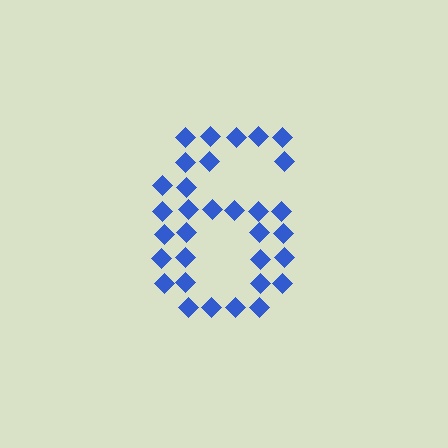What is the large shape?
The large shape is the digit 6.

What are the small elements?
The small elements are diamonds.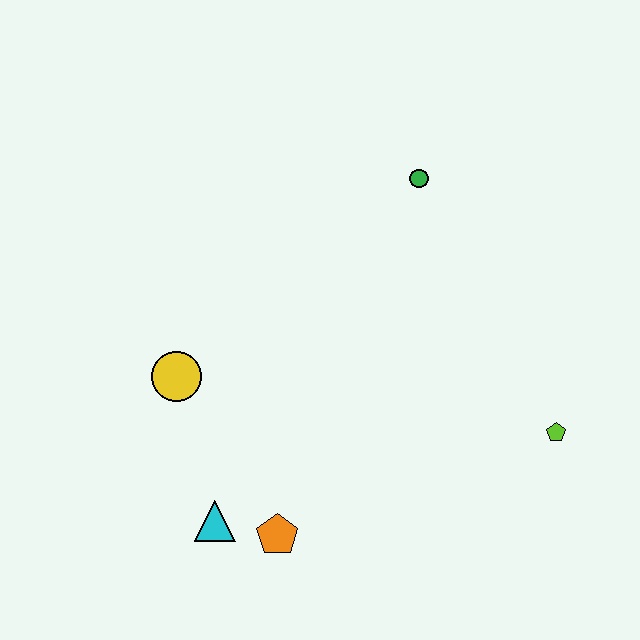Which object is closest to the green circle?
The lime pentagon is closest to the green circle.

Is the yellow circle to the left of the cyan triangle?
Yes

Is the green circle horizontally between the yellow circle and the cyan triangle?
No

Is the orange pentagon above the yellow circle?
No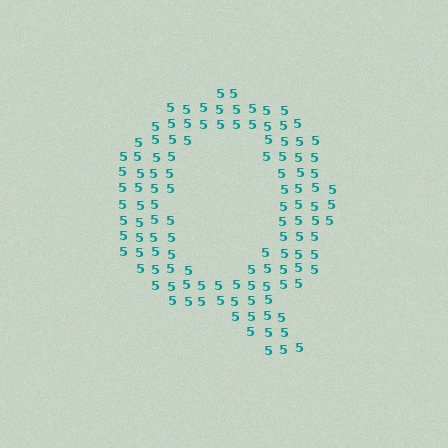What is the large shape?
The large shape is the letter Q.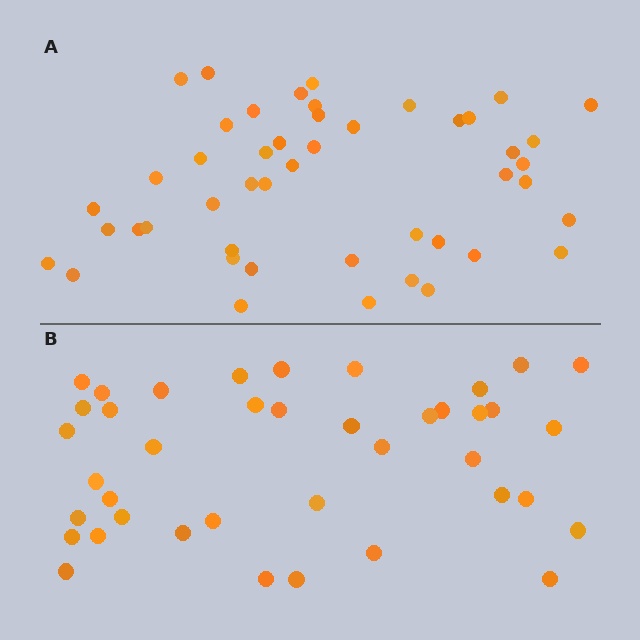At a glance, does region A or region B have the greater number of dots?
Region A (the top region) has more dots.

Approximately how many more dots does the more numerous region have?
Region A has roughly 8 or so more dots than region B.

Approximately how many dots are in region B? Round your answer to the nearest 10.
About 40 dots.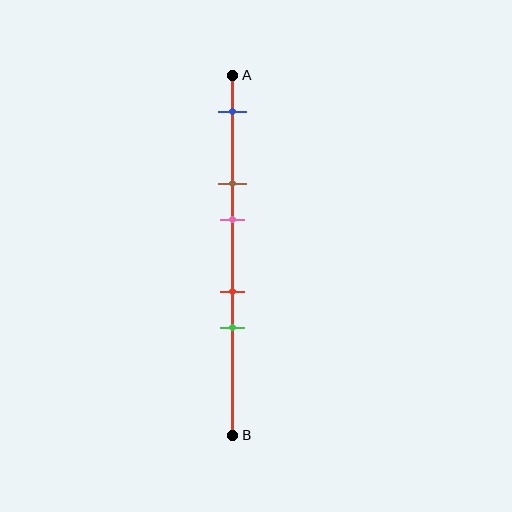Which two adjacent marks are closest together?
The red and green marks are the closest adjacent pair.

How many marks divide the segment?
There are 5 marks dividing the segment.